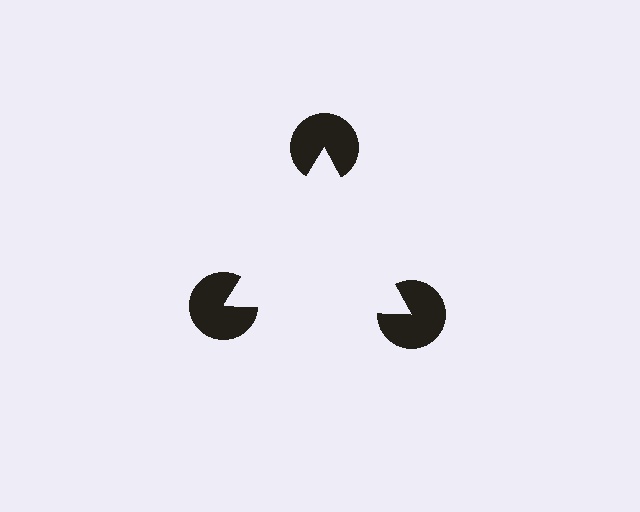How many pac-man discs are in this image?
There are 3 — one at each vertex of the illusory triangle.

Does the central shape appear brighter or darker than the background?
It typically appears slightly brighter than the background, even though no actual brightness change is drawn.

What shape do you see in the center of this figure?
An illusory triangle — its edges are inferred from the aligned wedge cuts in the pac-man discs, not physically drawn.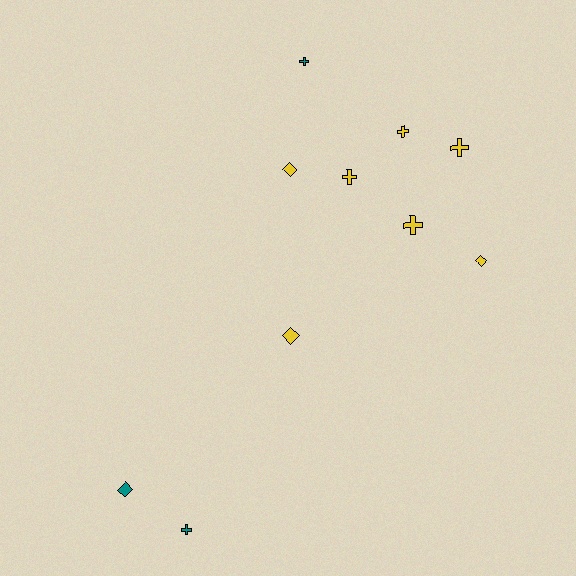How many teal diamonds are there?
There is 1 teal diamond.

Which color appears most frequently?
Yellow, with 7 objects.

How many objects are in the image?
There are 10 objects.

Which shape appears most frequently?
Cross, with 6 objects.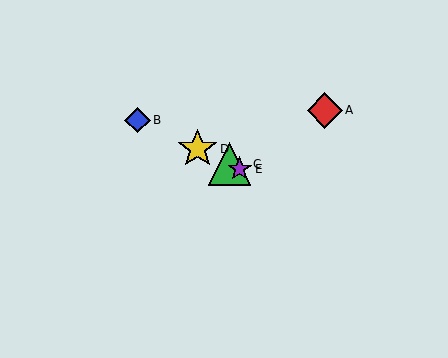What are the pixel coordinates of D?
Object D is at (197, 149).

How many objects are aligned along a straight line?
4 objects (B, C, D, E) are aligned along a straight line.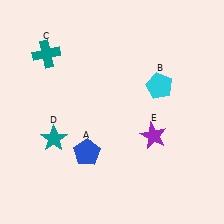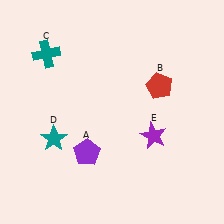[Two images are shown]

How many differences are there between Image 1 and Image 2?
There are 2 differences between the two images.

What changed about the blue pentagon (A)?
In Image 1, A is blue. In Image 2, it changed to purple.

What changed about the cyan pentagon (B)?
In Image 1, B is cyan. In Image 2, it changed to red.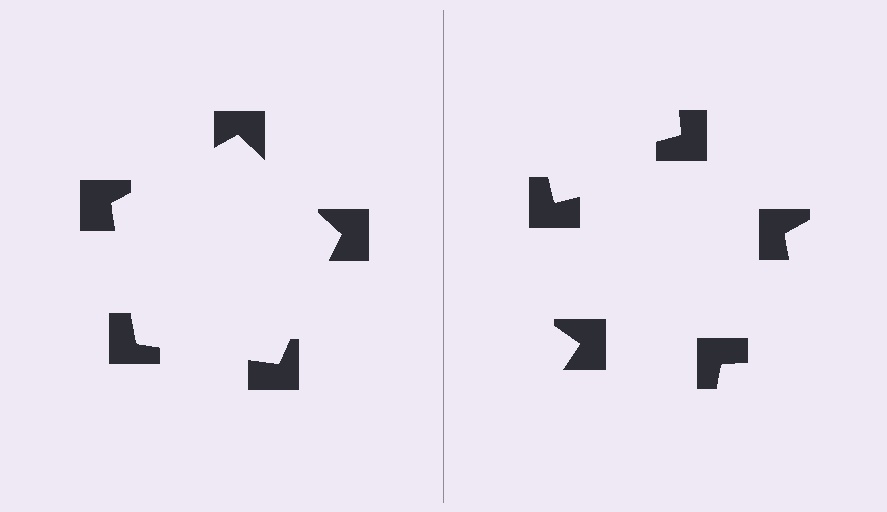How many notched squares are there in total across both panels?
10 — 5 on each side.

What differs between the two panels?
The notched squares are positioned identically on both sides; only the wedge orientations differ. On the left they align to a pentagon; on the right they are misaligned.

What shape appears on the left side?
An illusory pentagon.